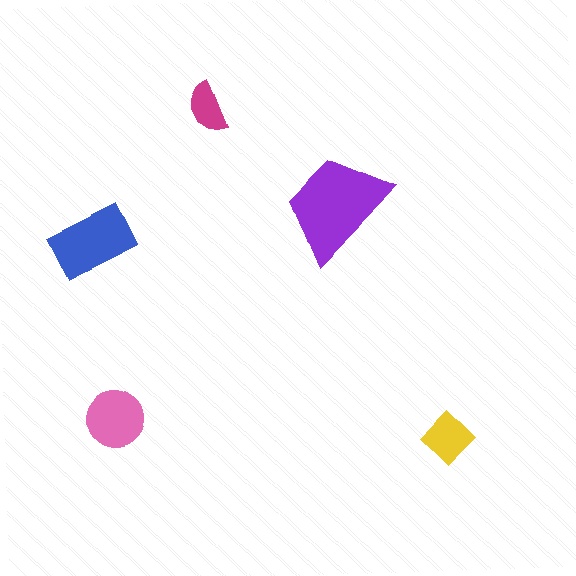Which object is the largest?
The purple trapezoid.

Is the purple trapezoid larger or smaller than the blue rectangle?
Larger.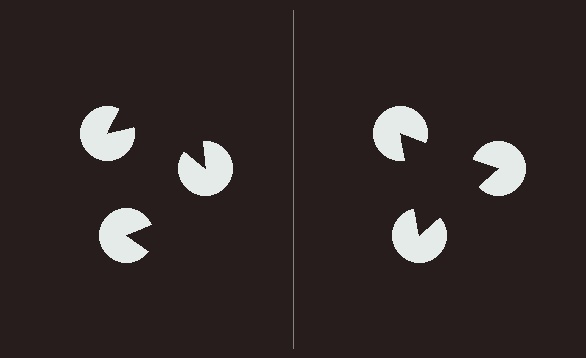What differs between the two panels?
The pac-man discs are positioned identically on both sides; only the wedge orientations differ. On the right they align to a triangle; on the left they are misaligned.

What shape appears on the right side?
An illusory triangle.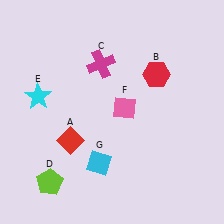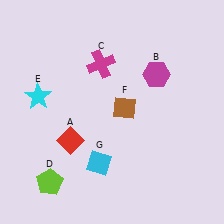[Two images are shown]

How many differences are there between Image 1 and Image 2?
There are 2 differences between the two images.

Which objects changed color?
B changed from red to magenta. F changed from pink to brown.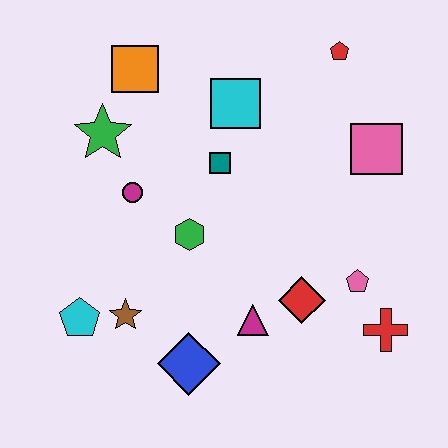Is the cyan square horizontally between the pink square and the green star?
Yes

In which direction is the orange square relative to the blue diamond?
The orange square is above the blue diamond.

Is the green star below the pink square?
No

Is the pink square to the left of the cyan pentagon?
No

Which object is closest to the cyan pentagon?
The brown star is closest to the cyan pentagon.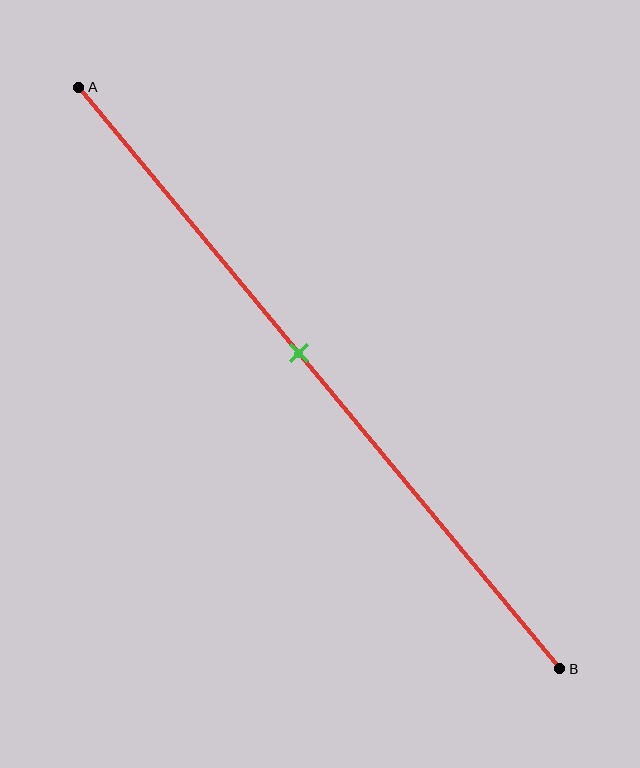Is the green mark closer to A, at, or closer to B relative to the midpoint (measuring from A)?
The green mark is closer to point A than the midpoint of segment AB.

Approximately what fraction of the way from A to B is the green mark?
The green mark is approximately 45% of the way from A to B.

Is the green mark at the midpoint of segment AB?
No, the mark is at about 45% from A, not at the 50% midpoint.